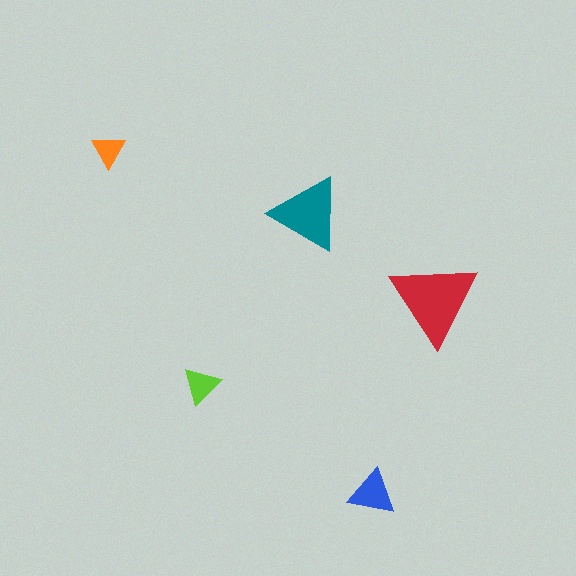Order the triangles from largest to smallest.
the red one, the teal one, the blue one, the lime one, the orange one.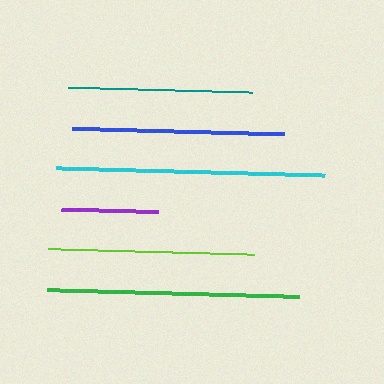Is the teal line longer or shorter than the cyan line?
The cyan line is longer than the teal line.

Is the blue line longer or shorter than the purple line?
The blue line is longer than the purple line.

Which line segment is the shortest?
The purple line is the shortest at approximately 97 pixels.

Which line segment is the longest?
The cyan line is the longest at approximately 269 pixels.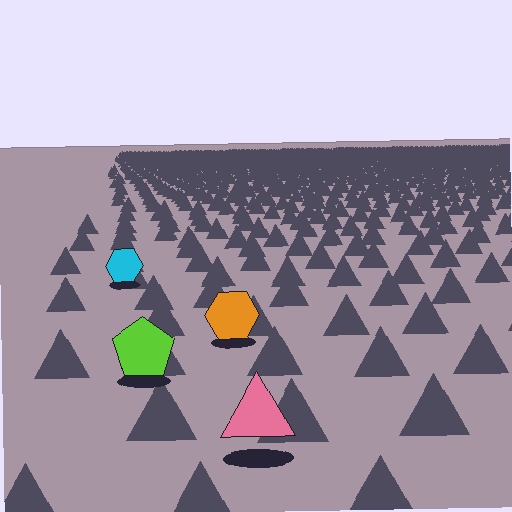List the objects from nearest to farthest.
From nearest to farthest: the pink triangle, the lime pentagon, the orange hexagon, the cyan hexagon.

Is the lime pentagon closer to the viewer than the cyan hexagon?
Yes. The lime pentagon is closer — you can tell from the texture gradient: the ground texture is coarser near it.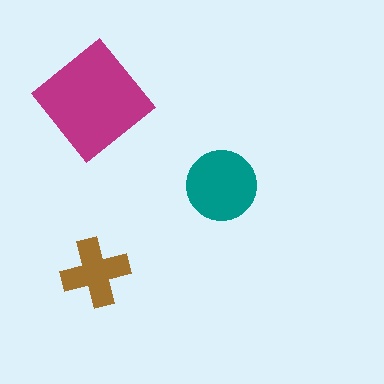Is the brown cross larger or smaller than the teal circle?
Smaller.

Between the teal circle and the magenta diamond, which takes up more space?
The magenta diamond.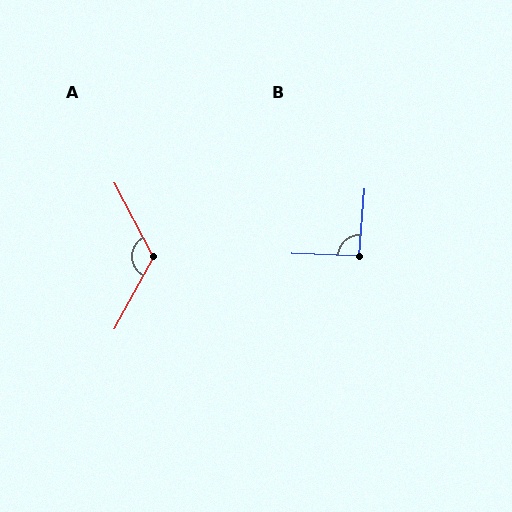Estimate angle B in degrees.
Approximately 92 degrees.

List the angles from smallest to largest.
B (92°), A (124°).